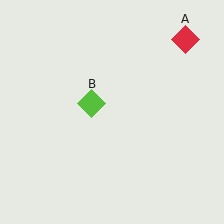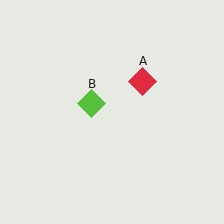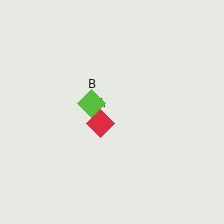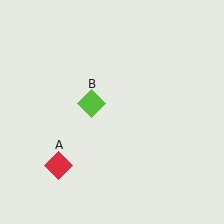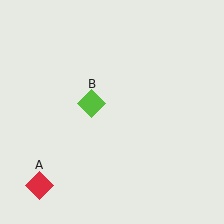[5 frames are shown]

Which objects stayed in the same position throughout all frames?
Lime diamond (object B) remained stationary.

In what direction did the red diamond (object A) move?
The red diamond (object A) moved down and to the left.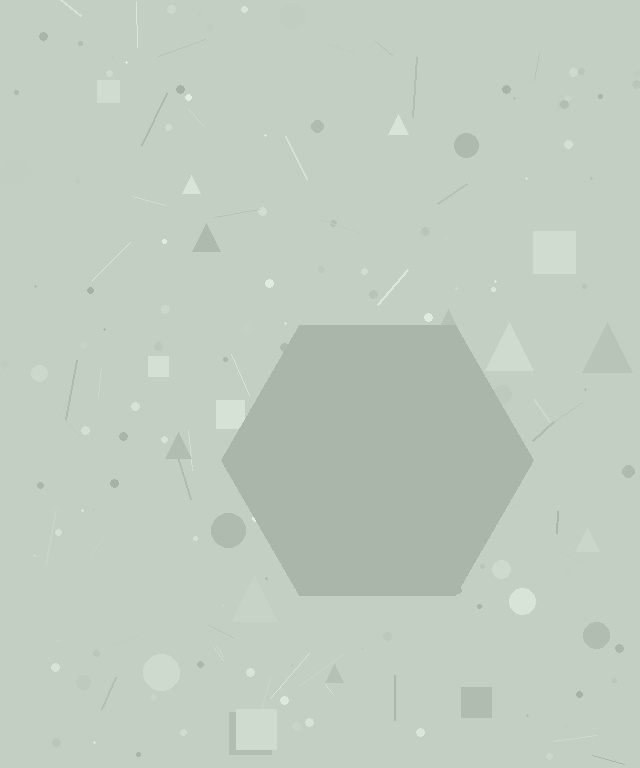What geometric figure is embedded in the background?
A hexagon is embedded in the background.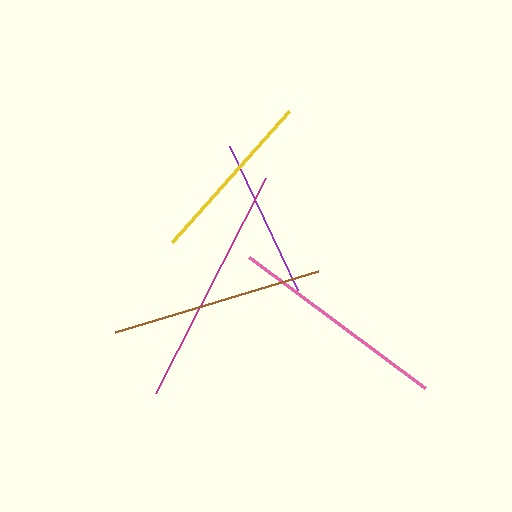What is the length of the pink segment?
The pink segment is approximately 220 pixels long.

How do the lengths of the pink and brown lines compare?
The pink and brown lines are approximately the same length.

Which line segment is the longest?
The magenta line is the longest at approximately 242 pixels.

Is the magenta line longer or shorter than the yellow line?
The magenta line is longer than the yellow line.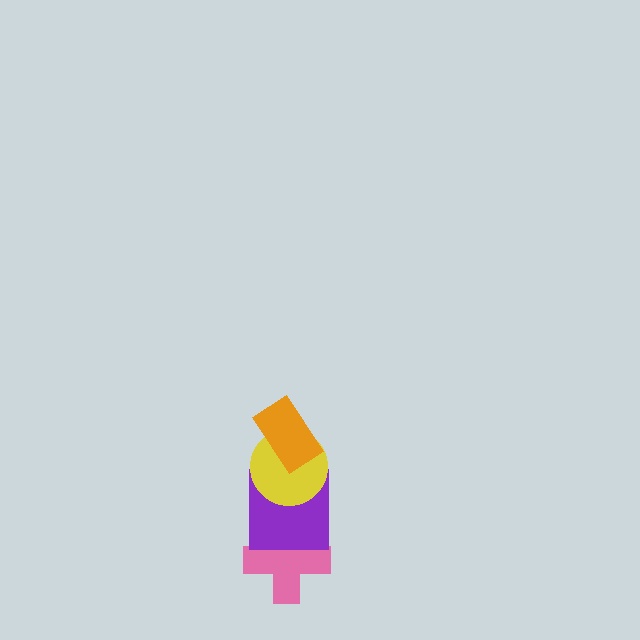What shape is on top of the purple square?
The yellow circle is on top of the purple square.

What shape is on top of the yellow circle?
The orange rectangle is on top of the yellow circle.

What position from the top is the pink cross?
The pink cross is 4th from the top.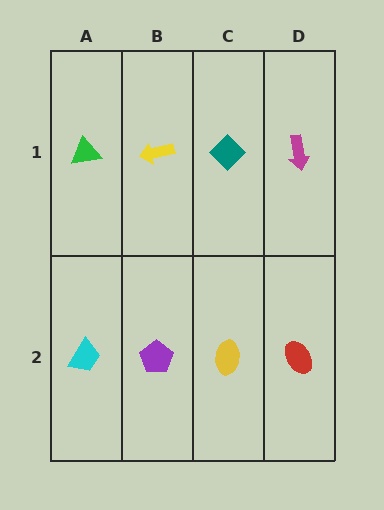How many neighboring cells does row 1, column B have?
3.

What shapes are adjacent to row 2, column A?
A green triangle (row 1, column A), a purple pentagon (row 2, column B).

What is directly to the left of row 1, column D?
A teal diamond.